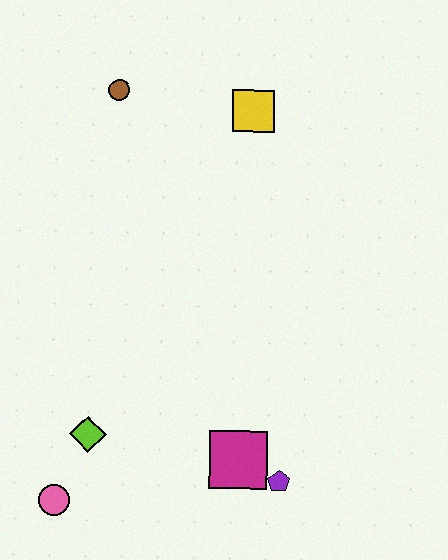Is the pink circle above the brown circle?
No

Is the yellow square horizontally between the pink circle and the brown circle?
No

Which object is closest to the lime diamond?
The pink circle is closest to the lime diamond.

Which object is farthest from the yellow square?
The pink circle is farthest from the yellow square.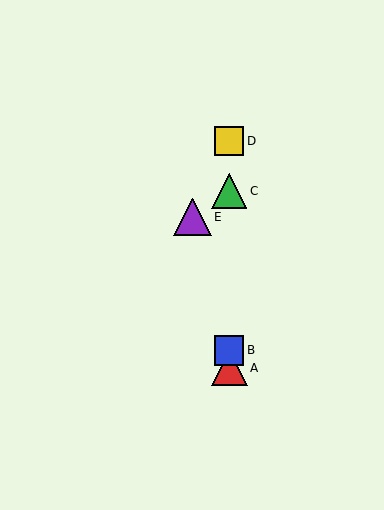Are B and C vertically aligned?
Yes, both are at x≈229.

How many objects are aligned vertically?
4 objects (A, B, C, D) are aligned vertically.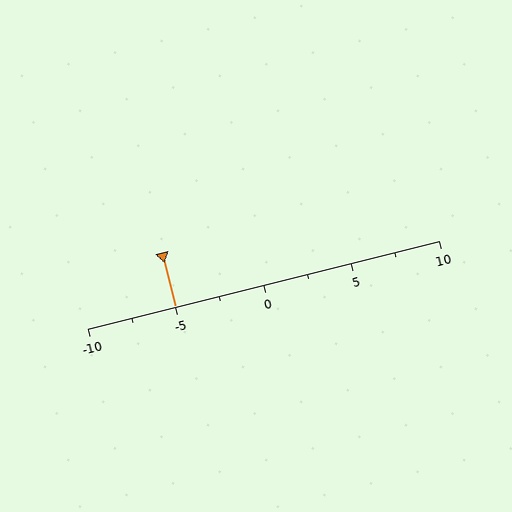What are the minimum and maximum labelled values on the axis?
The axis runs from -10 to 10.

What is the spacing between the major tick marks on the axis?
The major ticks are spaced 5 apart.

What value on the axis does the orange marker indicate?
The marker indicates approximately -5.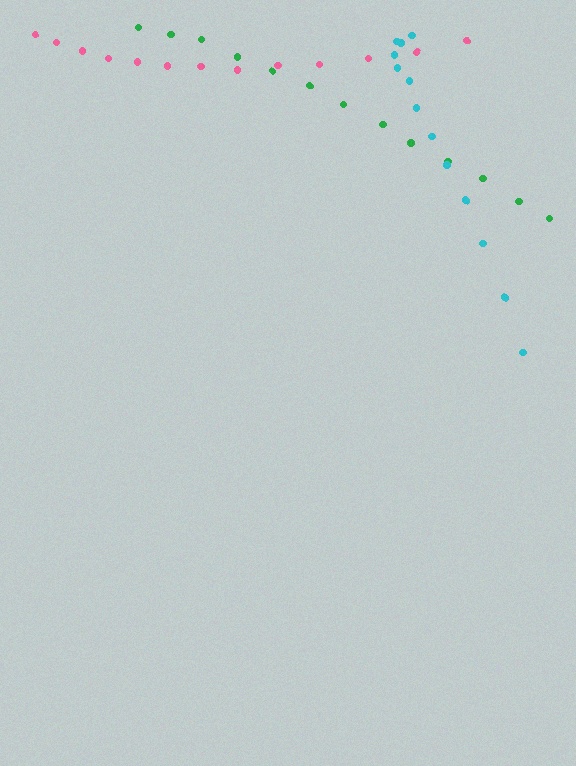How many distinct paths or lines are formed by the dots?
There are 3 distinct paths.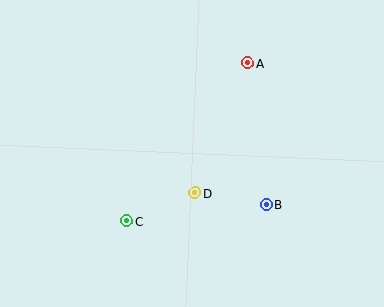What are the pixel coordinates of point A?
Point A is at (248, 63).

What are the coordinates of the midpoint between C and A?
The midpoint between C and A is at (187, 142).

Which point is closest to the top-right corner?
Point A is closest to the top-right corner.